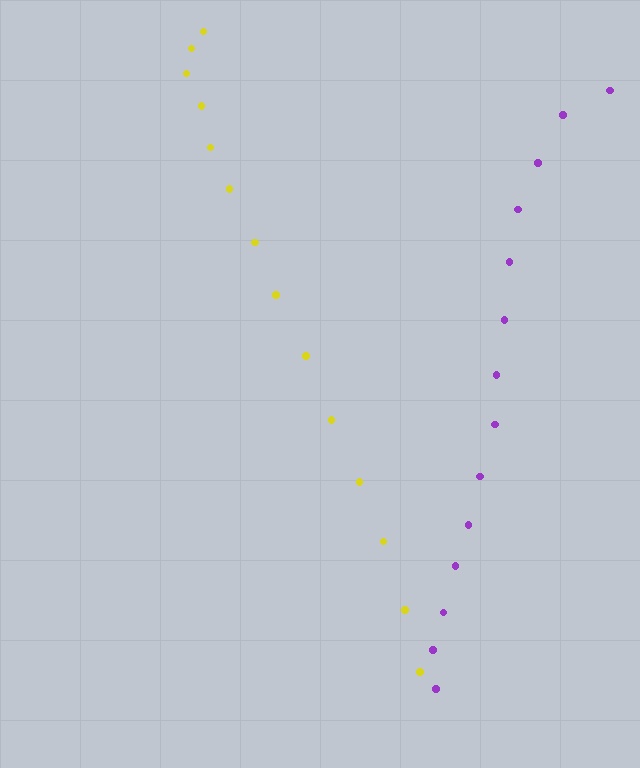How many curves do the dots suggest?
There are 2 distinct paths.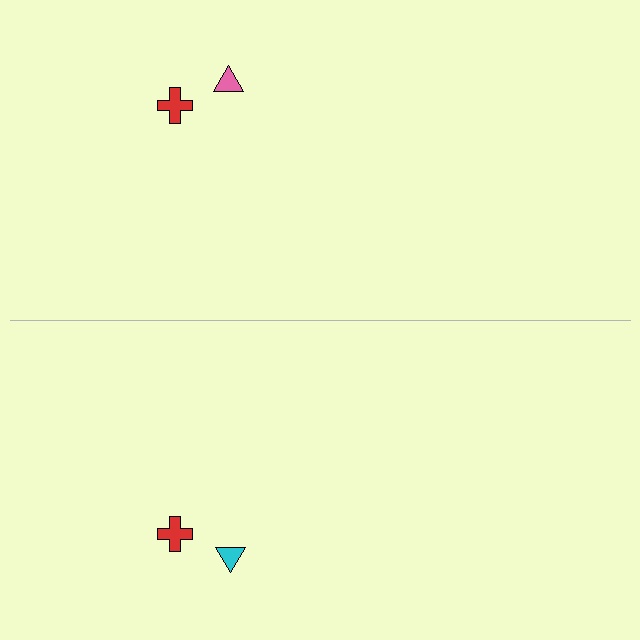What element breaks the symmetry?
The cyan triangle on the bottom side breaks the symmetry — its mirror counterpart is pink.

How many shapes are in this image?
There are 4 shapes in this image.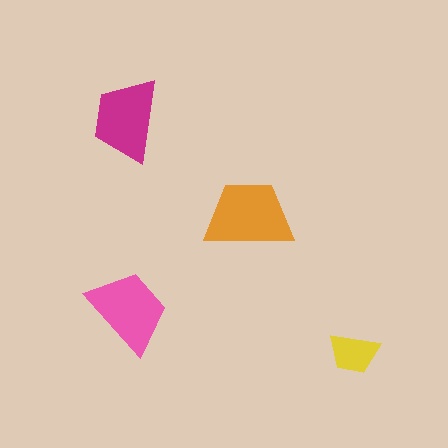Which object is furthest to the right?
The yellow trapezoid is rightmost.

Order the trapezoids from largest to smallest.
the orange one, the pink one, the magenta one, the yellow one.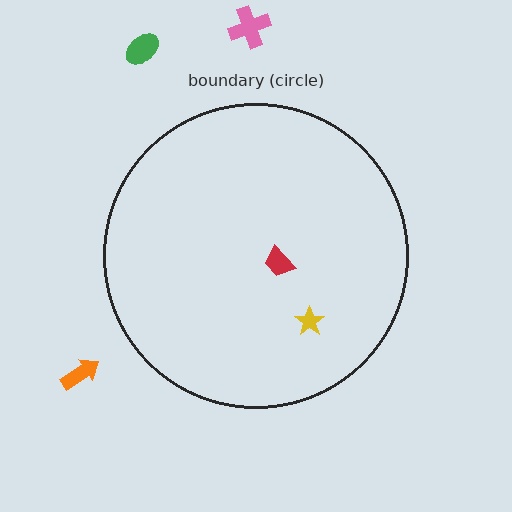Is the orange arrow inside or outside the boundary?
Outside.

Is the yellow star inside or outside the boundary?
Inside.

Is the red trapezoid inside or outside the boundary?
Inside.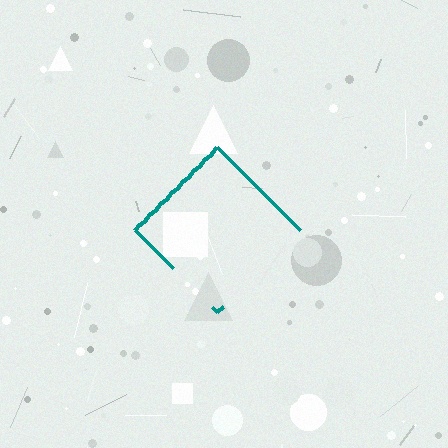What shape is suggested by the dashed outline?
The dashed outline suggests a diamond.